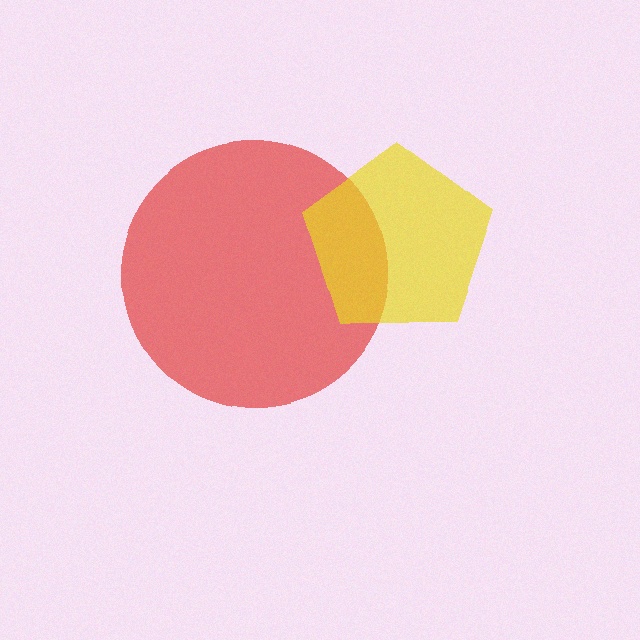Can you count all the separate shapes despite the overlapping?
Yes, there are 2 separate shapes.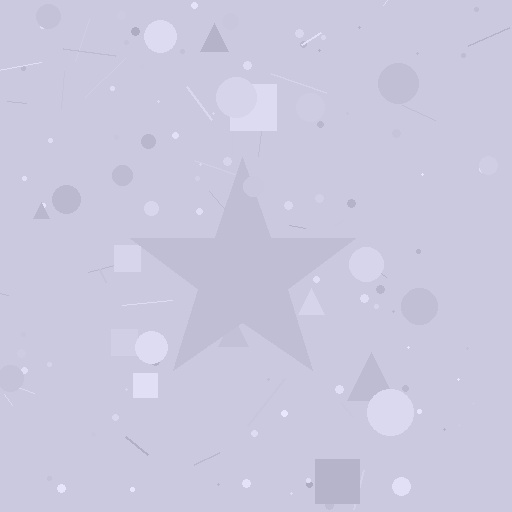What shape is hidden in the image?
A star is hidden in the image.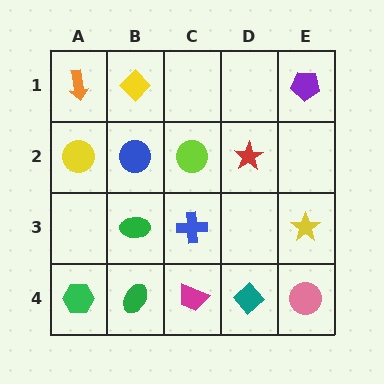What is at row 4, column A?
A green hexagon.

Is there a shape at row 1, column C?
No, that cell is empty.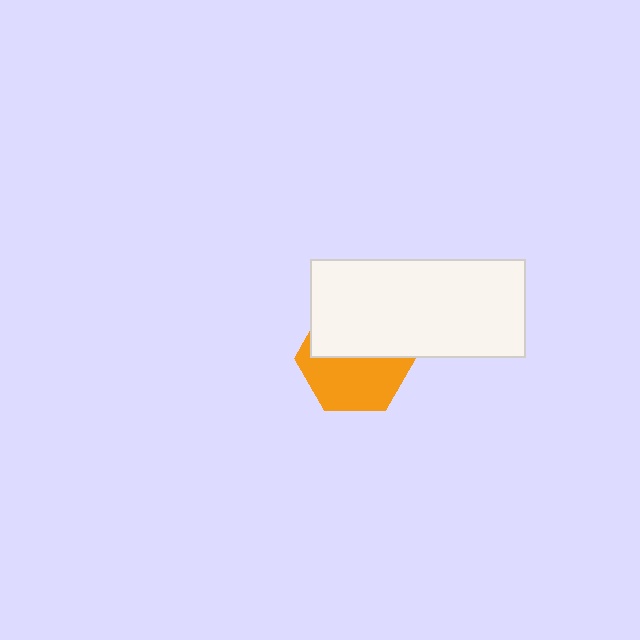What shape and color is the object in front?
The object in front is a white rectangle.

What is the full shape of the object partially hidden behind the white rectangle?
The partially hidden object is an orange hexagon.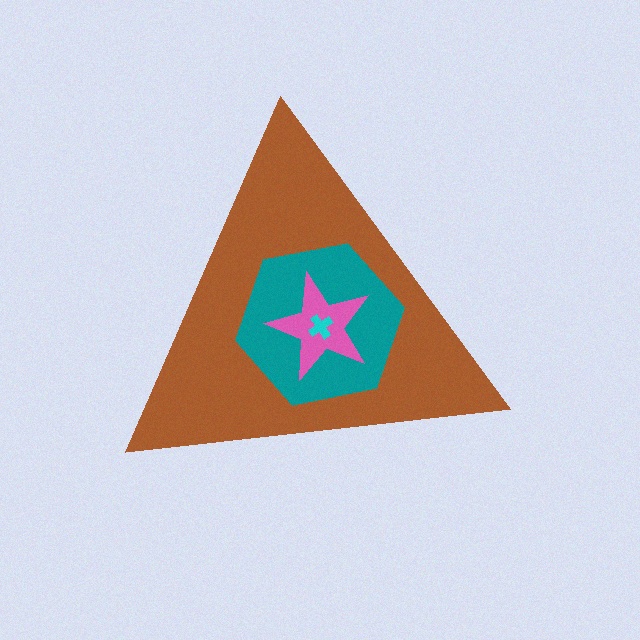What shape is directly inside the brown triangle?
The teal hexagon.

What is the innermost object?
The cyan cross.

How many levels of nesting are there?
4.